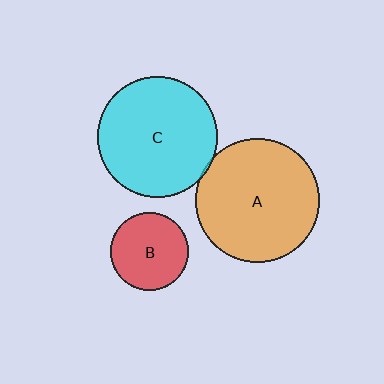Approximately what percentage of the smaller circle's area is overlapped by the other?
Approximately 5%.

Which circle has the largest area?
Circle A (orange).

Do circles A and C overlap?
Yes.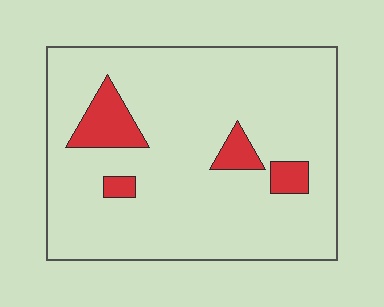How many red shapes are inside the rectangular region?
4.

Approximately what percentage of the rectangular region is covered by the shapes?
Approximately 10%.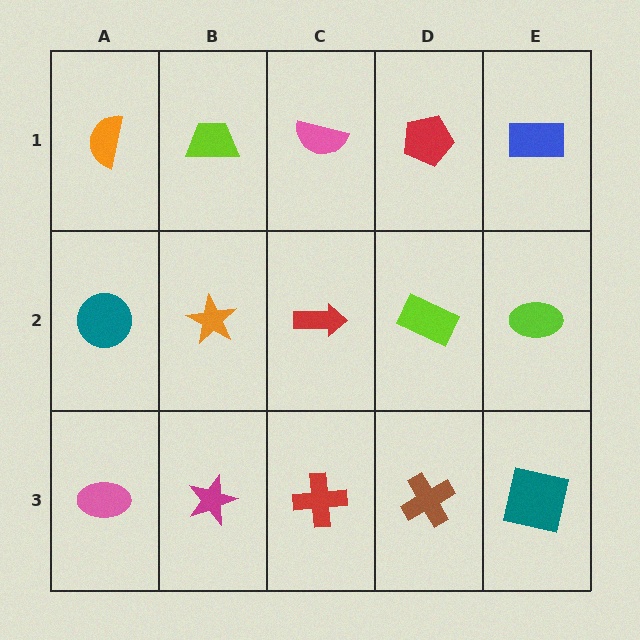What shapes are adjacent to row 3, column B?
An orange star (row 2, column B), a pink ellipse (row 3, column A), a red cross (row 3, column C).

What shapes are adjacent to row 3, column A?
A teal circle (row 2, column A), a magenta star (row 3, column B).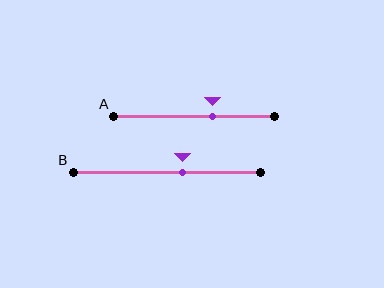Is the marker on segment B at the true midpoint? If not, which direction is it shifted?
No, the marker on segment B is shifted to the right by about 8% of the segment length.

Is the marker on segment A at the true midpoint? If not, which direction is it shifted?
No, the marker on segment A is shifted to the right by about 11% of the segment length.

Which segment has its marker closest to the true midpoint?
Segment B has its marker closest to the true midpoint.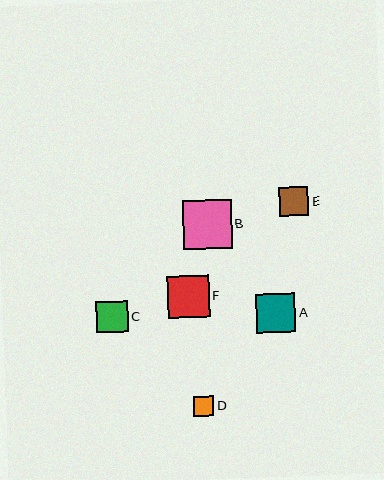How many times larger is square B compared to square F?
Square B is approximately 1.2 times the size of square F.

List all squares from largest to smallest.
From largest to smallest: B, F, A, C, E, D.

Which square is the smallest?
Square D is the smallest with a size of approximately 20 pixels.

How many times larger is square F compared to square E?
Square F is approximately 1.5 times the size of square E.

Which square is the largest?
Square B is the largest with a size of approximately 49 pixels.